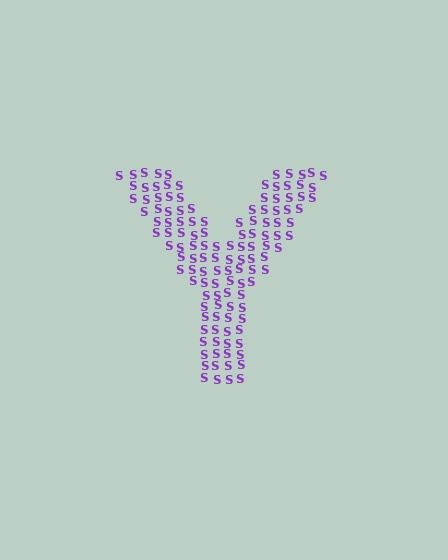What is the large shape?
The large shape is the letter Y.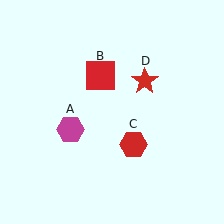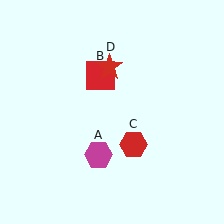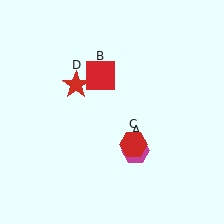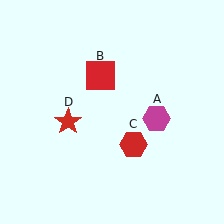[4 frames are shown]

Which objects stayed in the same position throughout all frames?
Red square (object B) and red hexagon (object C) remained stationary.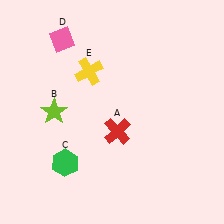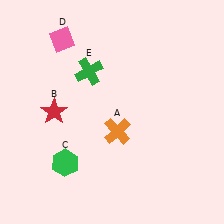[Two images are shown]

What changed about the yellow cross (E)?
In Image 1, E is yellow. In Image 2, it changed to green.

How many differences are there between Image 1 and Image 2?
There are 3 differences between the two images.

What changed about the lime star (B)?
In Image 1, B is lime. In Image 2, it changed to red.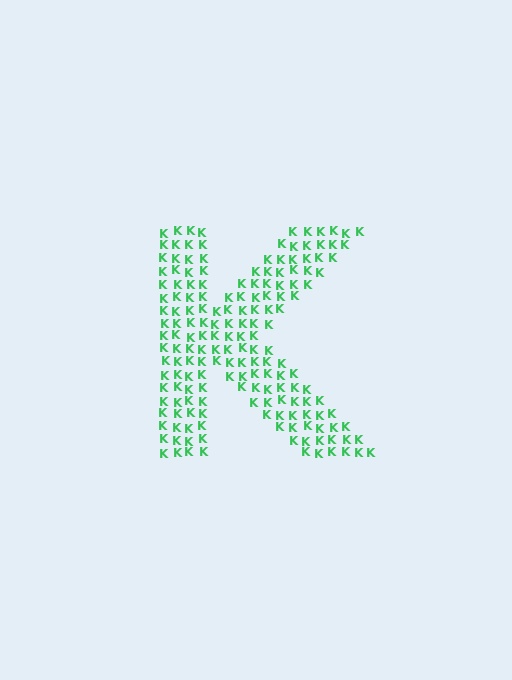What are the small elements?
The small elements are letter K's.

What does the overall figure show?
The overall figure shows the letter K.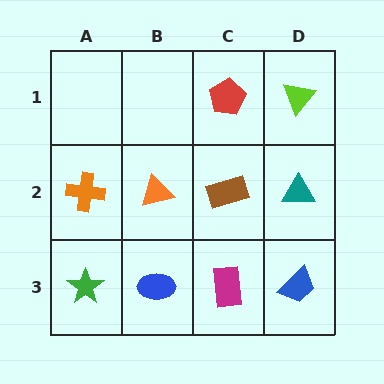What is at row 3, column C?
A magenta rectangle.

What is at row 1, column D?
A lime triangle.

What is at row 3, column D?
A blue trapezoid.